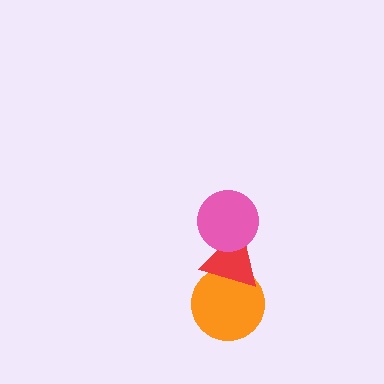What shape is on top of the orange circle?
The red triangle is on top of the orange circle.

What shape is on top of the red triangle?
The pink circle is on top of the red triangle.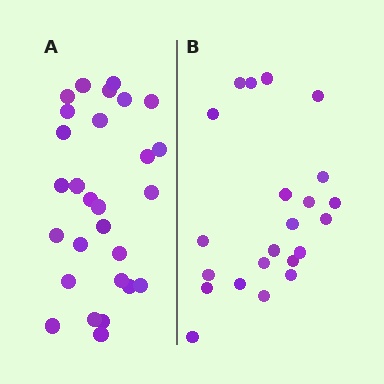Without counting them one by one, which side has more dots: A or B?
Region A (the left region) has more dots.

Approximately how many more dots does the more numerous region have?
Region A has about 6 more dots than region B.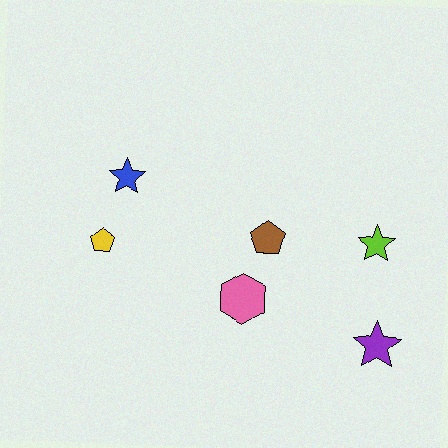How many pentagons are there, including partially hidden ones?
There are 2 pentagons.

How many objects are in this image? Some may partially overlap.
There are 6 objects.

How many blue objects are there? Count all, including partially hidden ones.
There is 1 blue object.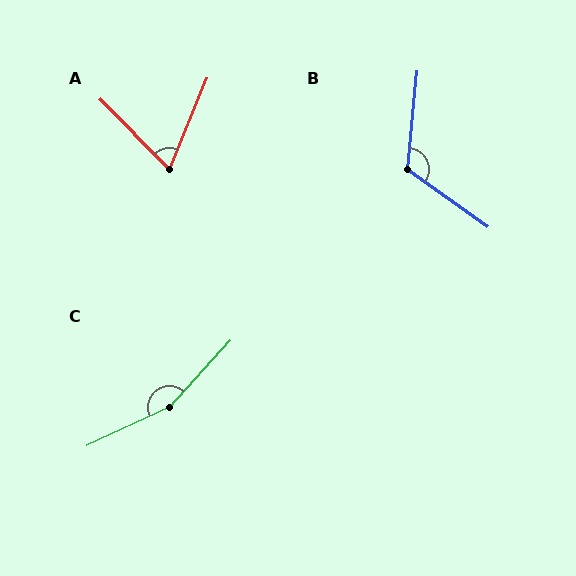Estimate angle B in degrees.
Approximately 120 degrees.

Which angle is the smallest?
A, at approximately 67 degrees.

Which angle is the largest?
C, at approximately 157 degrees.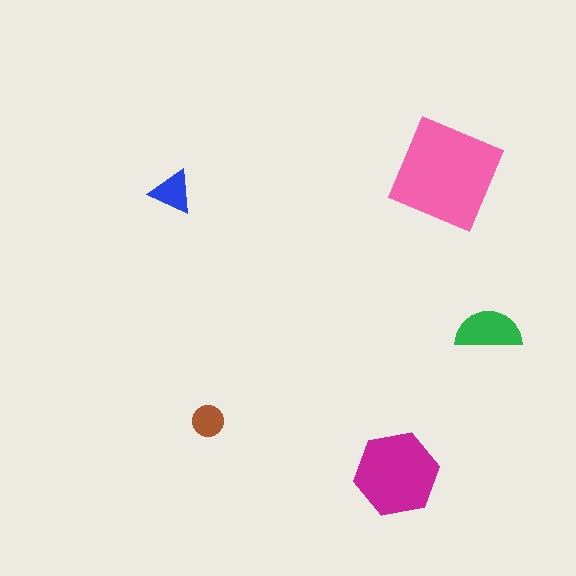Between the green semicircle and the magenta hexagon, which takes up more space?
The magenta hexagon.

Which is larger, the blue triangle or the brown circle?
The blue triangle.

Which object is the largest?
The pink square.